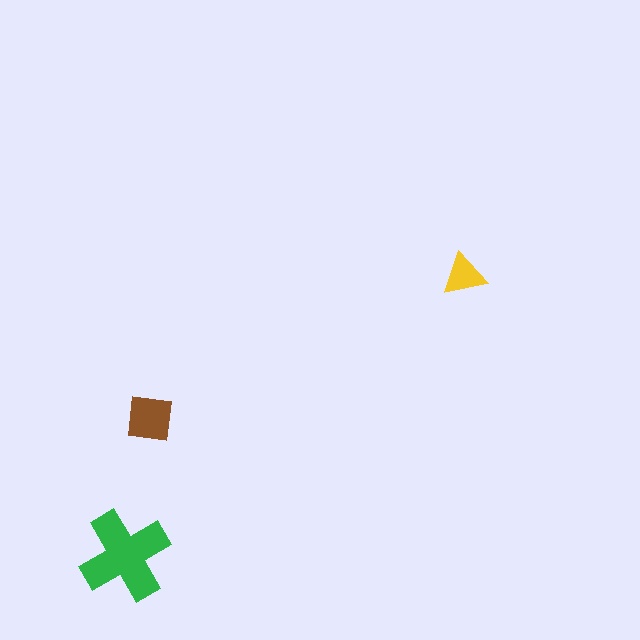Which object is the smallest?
The yellow triangle.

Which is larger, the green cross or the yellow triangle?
The green cross.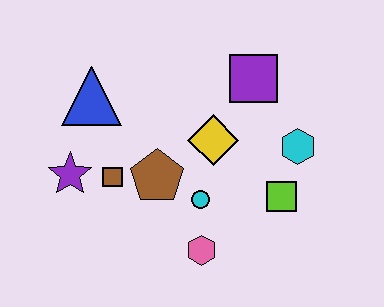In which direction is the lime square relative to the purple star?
The lime square is to the right of the purple star.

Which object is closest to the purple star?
The brown square is closest to the purple star.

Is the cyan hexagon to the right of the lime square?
Yes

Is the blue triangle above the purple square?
No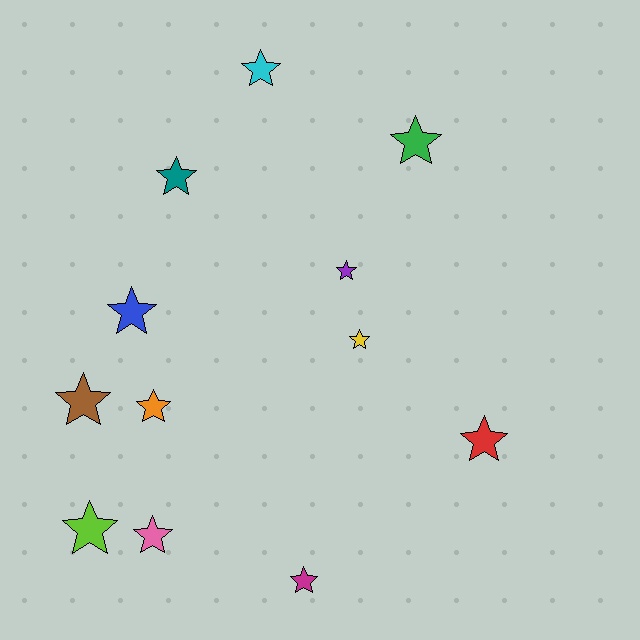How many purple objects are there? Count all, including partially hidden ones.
There is 1 purple object.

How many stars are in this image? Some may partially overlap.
There are 12 stars.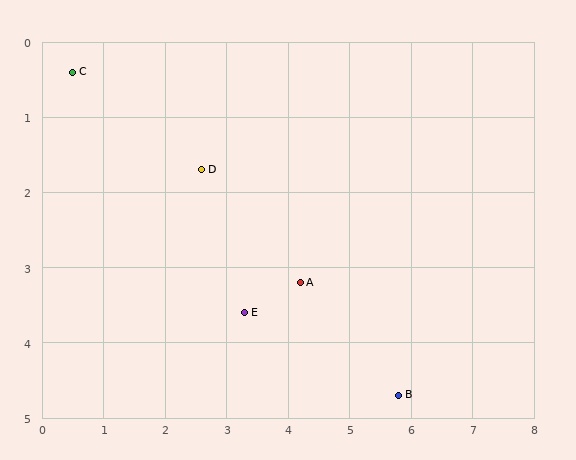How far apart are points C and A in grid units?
Points C and A are about 4.6 grid units apart.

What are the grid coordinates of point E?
Point E is at approximately (3.3, 3.6).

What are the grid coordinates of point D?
Point D is at approximately (2.6, 1.7).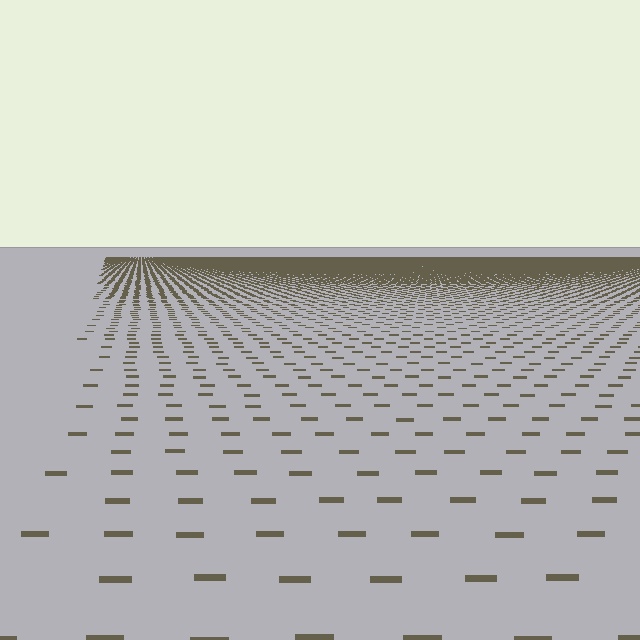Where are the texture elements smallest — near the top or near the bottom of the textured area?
Near the top.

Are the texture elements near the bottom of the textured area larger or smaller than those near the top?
Larger. Near the bottom, elements are closer to the viewer and appear at a bigger on-screen size.